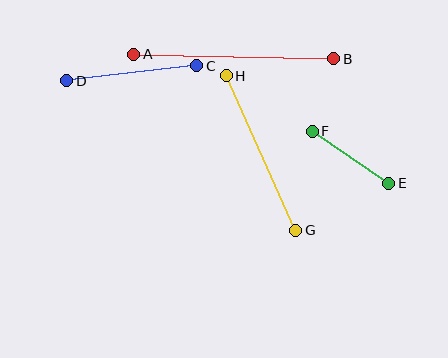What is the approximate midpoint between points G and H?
The midpoint is at approximately (261, 153) pixels.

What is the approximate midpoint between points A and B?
The midpoint is at approximately (234, 56) pixels.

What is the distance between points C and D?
The distance is approximately 131 pixels.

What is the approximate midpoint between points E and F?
The midpoint is at approximately (351, 157) pixels.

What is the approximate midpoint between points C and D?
The midpoint is at approximately (132, 73) pixels.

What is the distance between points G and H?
The distance is approximately 169 pixels.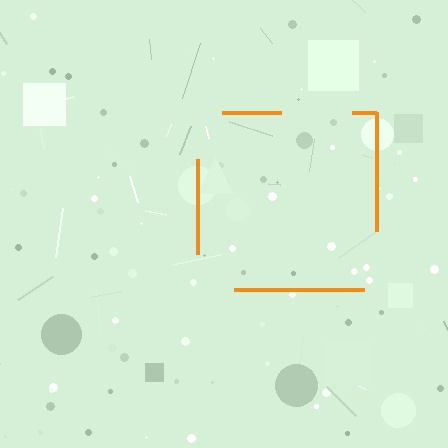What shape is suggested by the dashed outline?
The dashed outline suggests a square.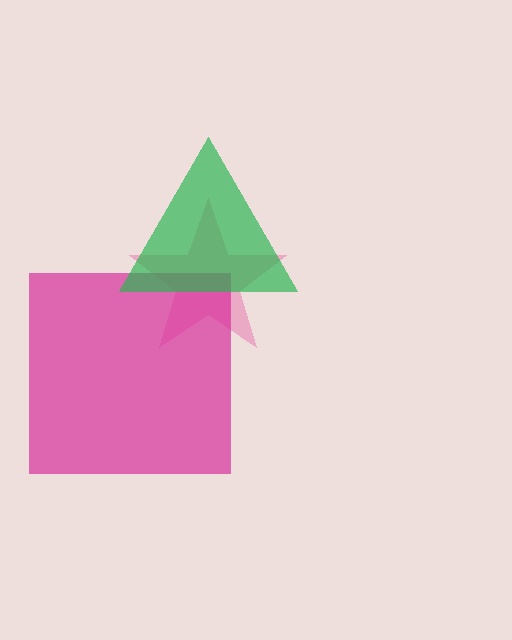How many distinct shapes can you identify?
There are 3 distinct shapes: a pink star, a magenta square, a green triangle.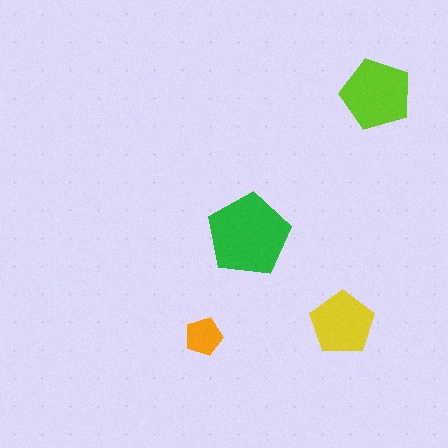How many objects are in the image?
There are 4 objects in the image.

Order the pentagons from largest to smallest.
the green one, the lime one, the yellow one, the orange one.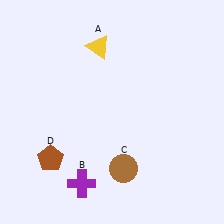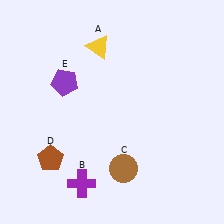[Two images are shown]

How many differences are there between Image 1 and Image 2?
There is 1 difference between the two images.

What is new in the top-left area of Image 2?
A purple pentagon (E) was added in the top-left area of Image 2.